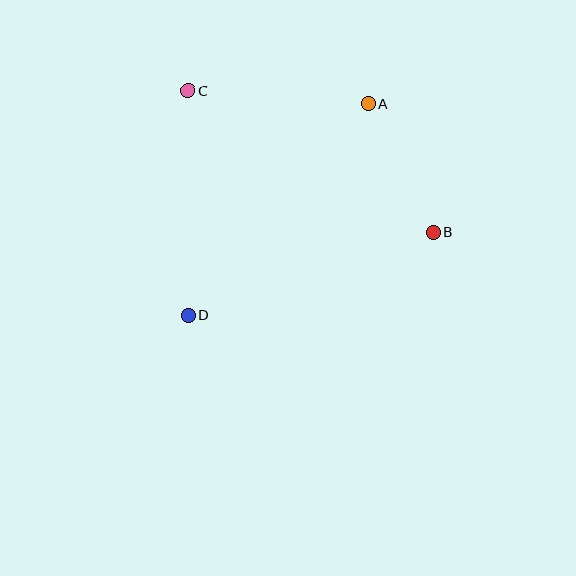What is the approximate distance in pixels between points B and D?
The distance between B and D is approximately 259 pixels.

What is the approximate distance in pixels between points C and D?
The distance between C and D is approximately 224 pixels.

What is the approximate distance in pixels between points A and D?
The distance between A and D is approximately 278 pixels.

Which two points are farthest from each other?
Points B and C are farthest from each other.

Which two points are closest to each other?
Points A and B are closest to each other.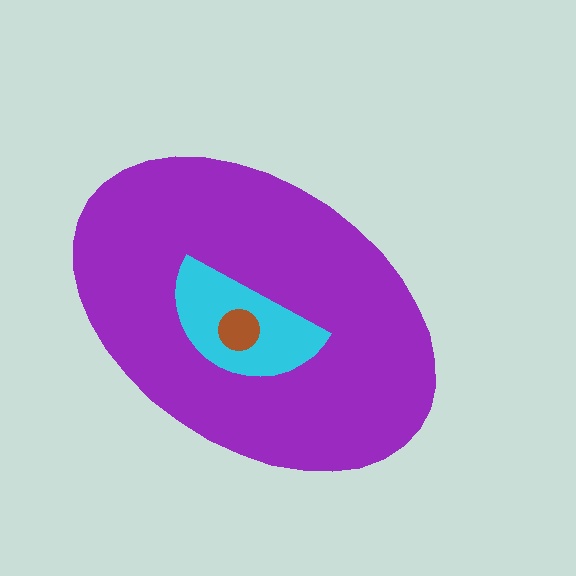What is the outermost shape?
The purple ellipse.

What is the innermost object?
The brown circle.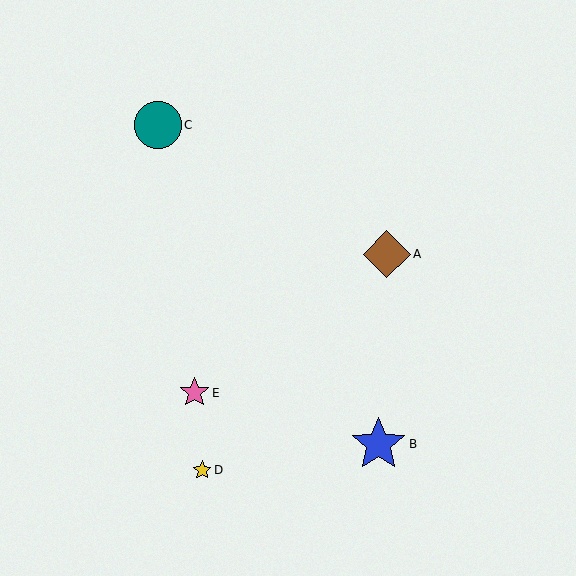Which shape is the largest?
The blue star (labeled B) is the largest.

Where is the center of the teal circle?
The center of the teal circle is at (158, 125).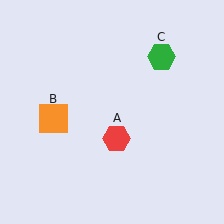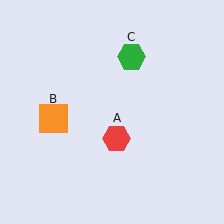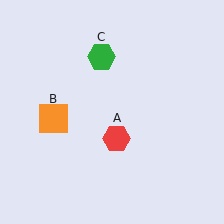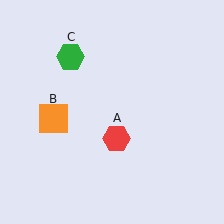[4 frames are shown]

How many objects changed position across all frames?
1 object changed position: green hexagon (object C).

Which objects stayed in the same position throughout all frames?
Red hexagon (object A) and orange square (object B) remained stationary.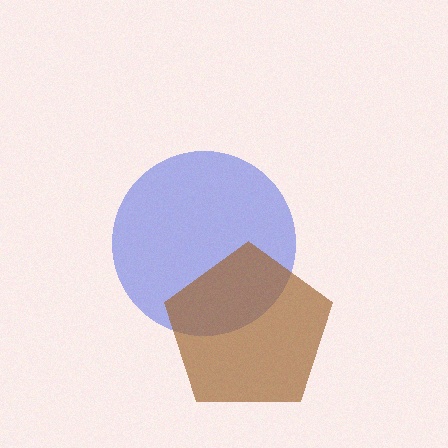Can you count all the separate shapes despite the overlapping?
Yes, there are 2 separate shapes.